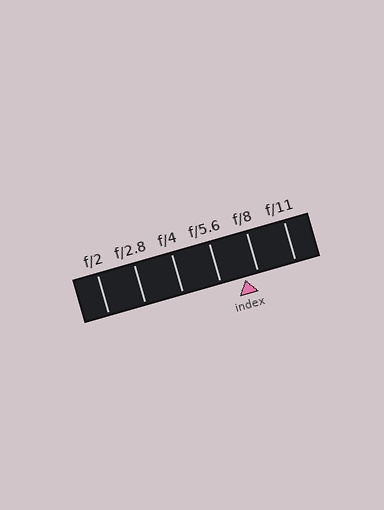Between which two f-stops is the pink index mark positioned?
The index mark is between f/5.6 and f/8.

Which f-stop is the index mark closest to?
The index mark is closest to f/8.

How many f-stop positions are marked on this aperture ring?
There are 6 f-stop positions marked.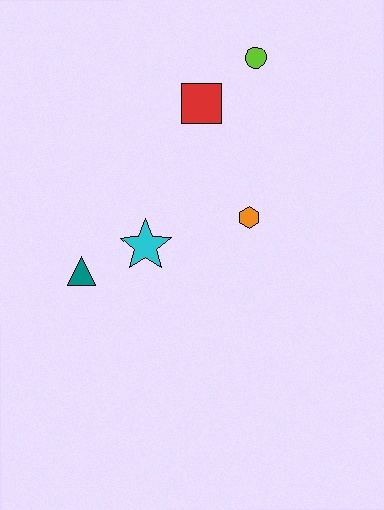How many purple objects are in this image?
There are no purple objects.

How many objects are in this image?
There are 5 objects.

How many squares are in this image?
There is 1 square.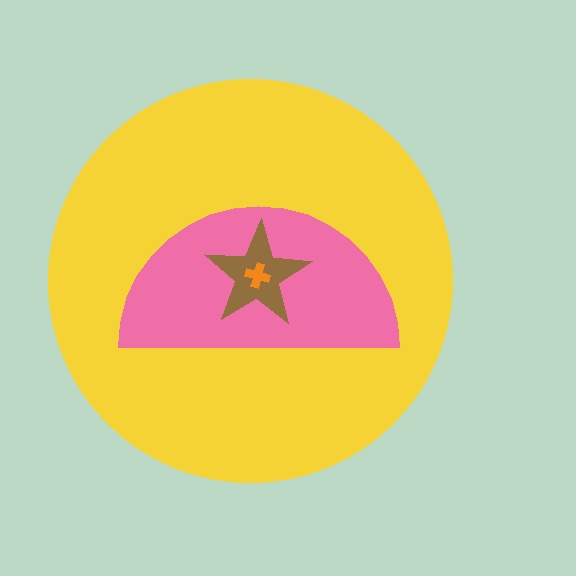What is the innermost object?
The orange cross.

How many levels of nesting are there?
4.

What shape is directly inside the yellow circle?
The pink semicircle.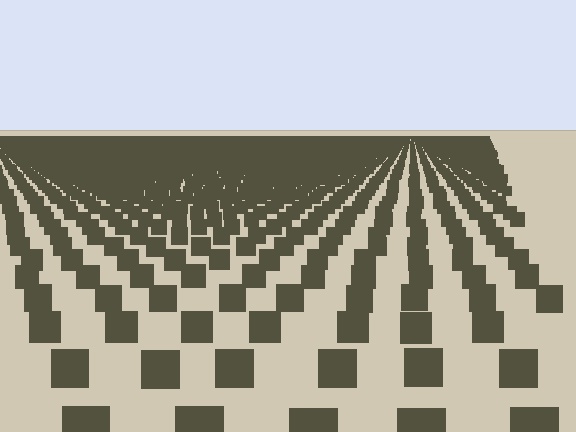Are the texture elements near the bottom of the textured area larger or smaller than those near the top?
Larger. Near the bottom, elements are closer to the viewer and appear at a bigger on-screen size.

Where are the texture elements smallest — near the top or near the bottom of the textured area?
Near the top.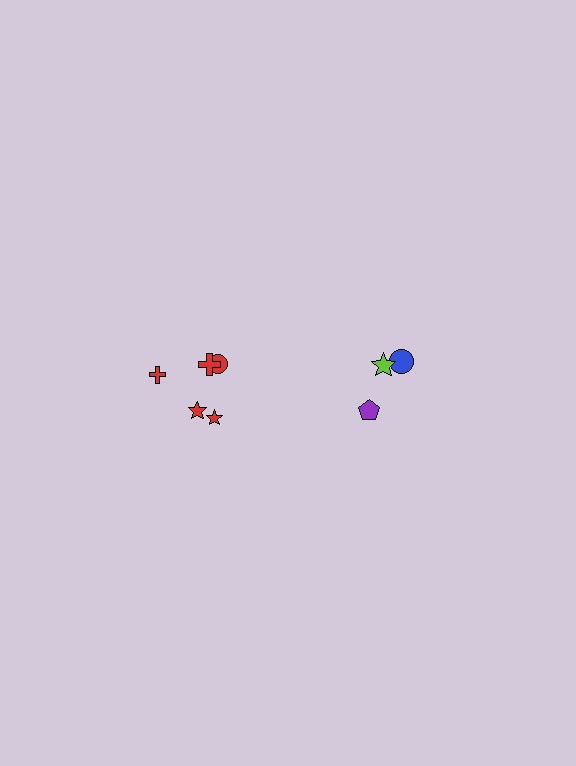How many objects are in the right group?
There are 3 objects.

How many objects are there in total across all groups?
There are 8 objects.